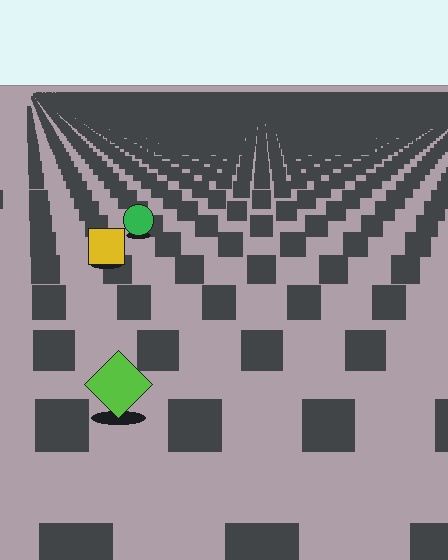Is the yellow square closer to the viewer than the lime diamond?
No. The lime diamond is closer — you can tell from the texture gradient: the ground texture is coarser near it.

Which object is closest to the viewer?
The lime diamond is closest. The texture marks near it are larger and more spread out.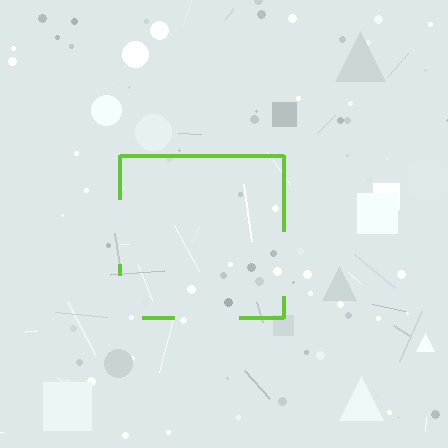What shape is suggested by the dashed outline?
The dashed outline suggests a square.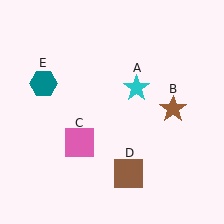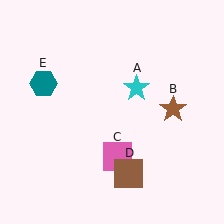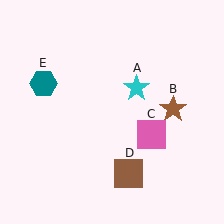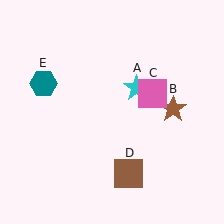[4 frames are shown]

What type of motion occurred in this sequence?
The pink square (object C) rotated counterclockwise around the center of the scene.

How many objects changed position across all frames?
1 object changed position: pink square (object C).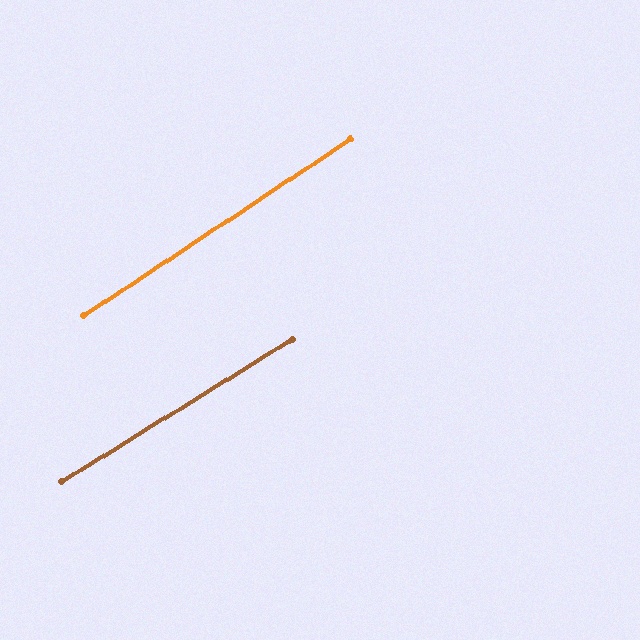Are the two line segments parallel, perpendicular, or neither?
Parallel — their directions differ by only 1.8°.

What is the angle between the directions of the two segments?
Approximately 2 degrees.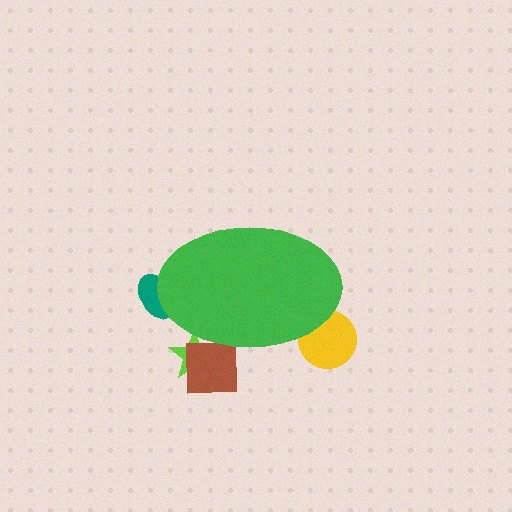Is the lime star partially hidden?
Yes, the lime star is partially hidden behind the green ellipse.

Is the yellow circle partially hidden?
Yes, the yellow circle is partially hidden behind the green ellipse.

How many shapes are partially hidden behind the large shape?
4 shapes are partially hidden.